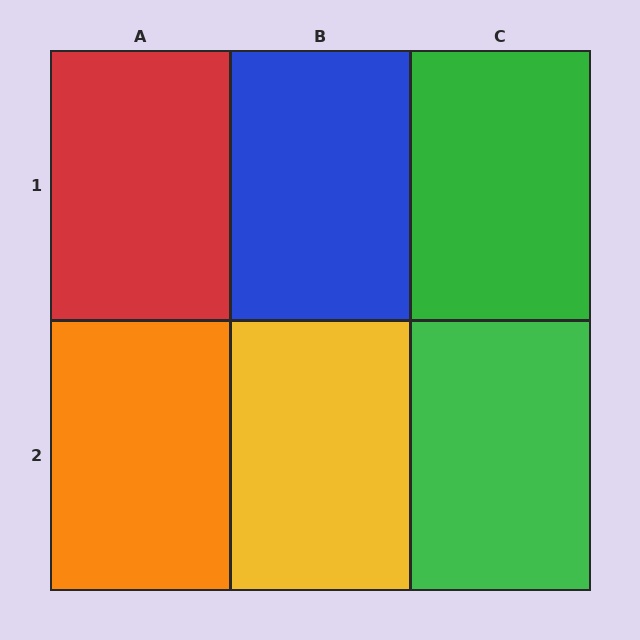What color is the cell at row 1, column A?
Red.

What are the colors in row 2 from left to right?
Orange, yellow, green.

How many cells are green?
2 cells are green.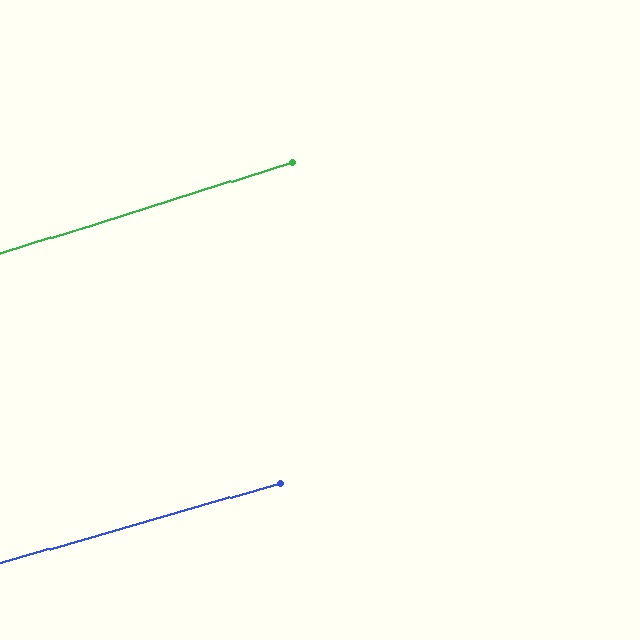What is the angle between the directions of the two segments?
Approximately 1 degree.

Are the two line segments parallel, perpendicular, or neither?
Parallel — their directions differ by only 1.5°.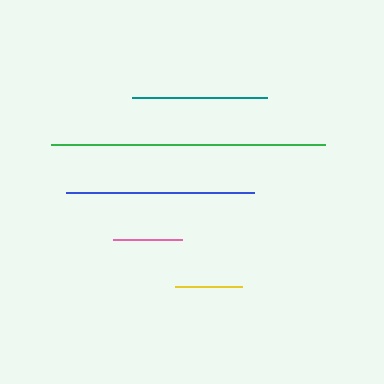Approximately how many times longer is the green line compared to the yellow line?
The green line is approximately 4.1 times the length of the yellow line.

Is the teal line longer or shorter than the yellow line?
The teal line is longer than the yellow line.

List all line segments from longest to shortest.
From longest to shortest: green, blue, teal, pink, yellow.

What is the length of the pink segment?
The pink segment is approximately 68 pixels long.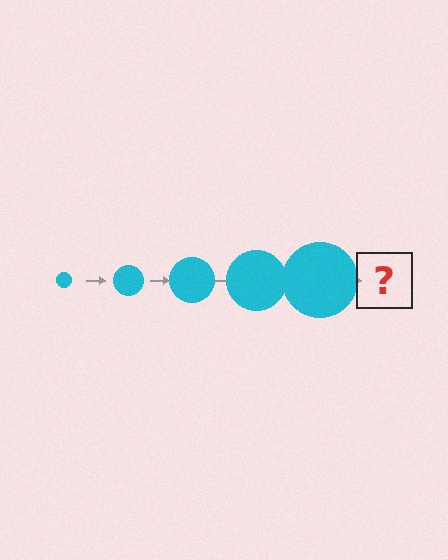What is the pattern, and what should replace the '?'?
The pattern is that the circle gets progressively larger each step. The '?' should be a cyan circle, larger than the previous one.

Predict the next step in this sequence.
The next step is a cyan circle, larger than the previous one.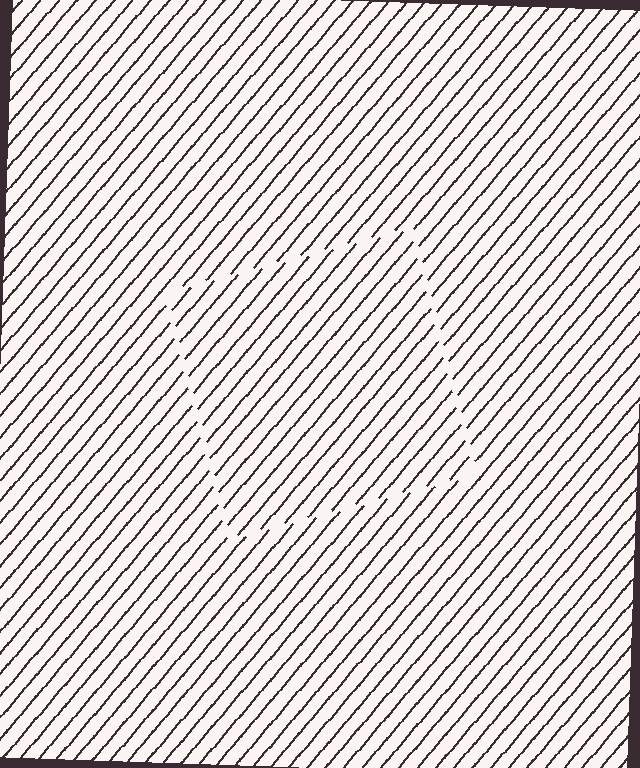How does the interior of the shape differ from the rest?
The interior of the shape contains the same grating, shifted by half a period — the contour is defined by the phase discontinuity where line-ends from the inner and outer gratings abut.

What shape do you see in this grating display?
An illusory square. The interior of the shape contains the same grating, shifted by half a period — the contour is defined by the phase discontinuity where line-ends from the inner and outer gratings abut.